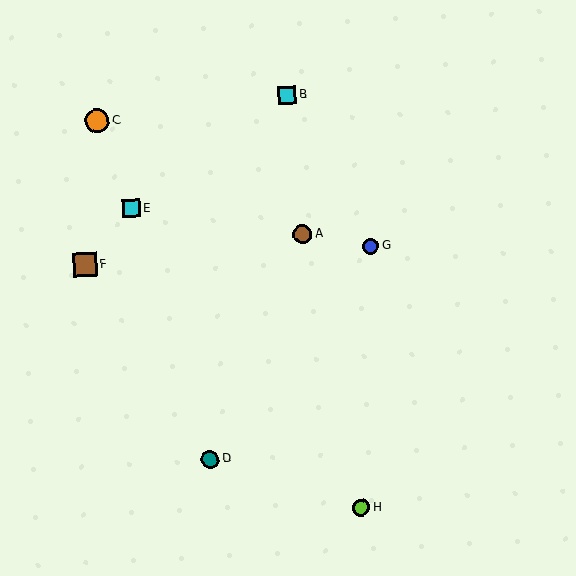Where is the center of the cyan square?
The center of the cyan square is at (131, 209).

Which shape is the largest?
The brown square (labeled F) is the largest.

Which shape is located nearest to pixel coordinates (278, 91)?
The cyan square (labeled B) at (287, 95) is nearest to that location.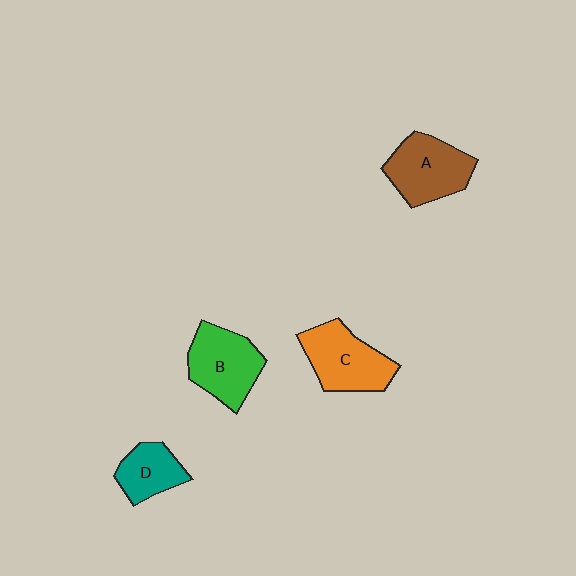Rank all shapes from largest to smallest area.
From largest to smallest: C (orange), A (brown), B (green), D (teal).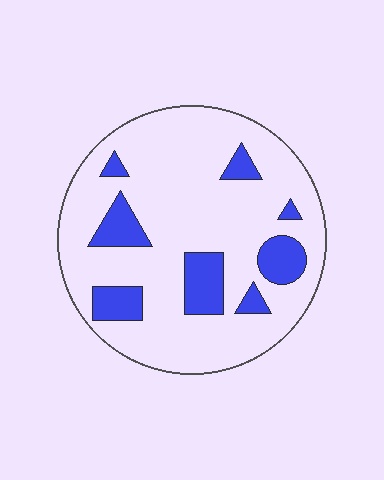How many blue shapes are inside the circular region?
8.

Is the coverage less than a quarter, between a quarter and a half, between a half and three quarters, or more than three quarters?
Less than a quarter.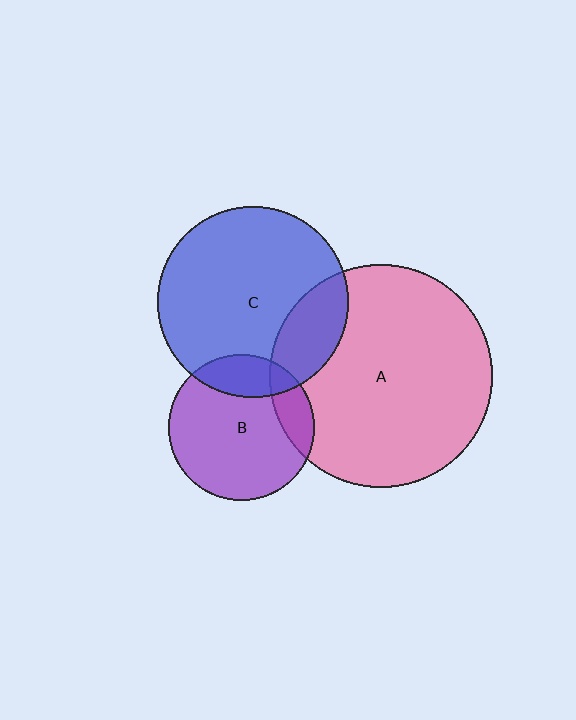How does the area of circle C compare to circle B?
Approximately 1.7 times.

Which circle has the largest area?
Circle A (pink).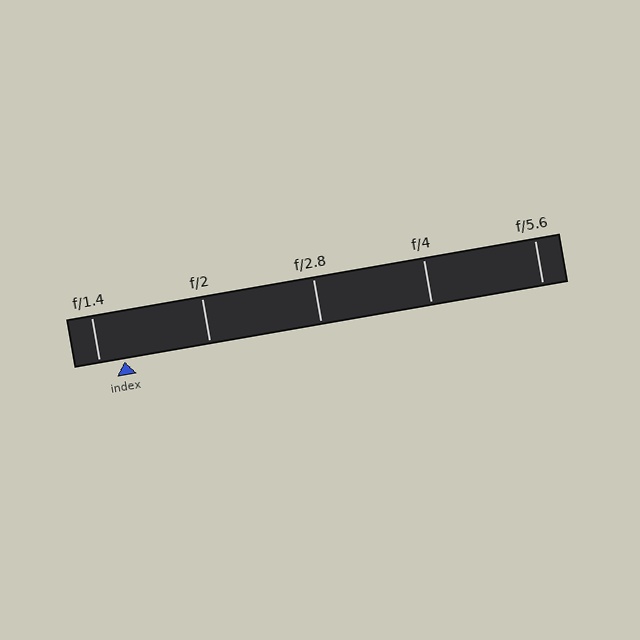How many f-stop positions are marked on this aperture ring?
There are 5 f-stop positions marked.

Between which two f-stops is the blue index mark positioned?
The index mark is between f/1.4 and f/2.